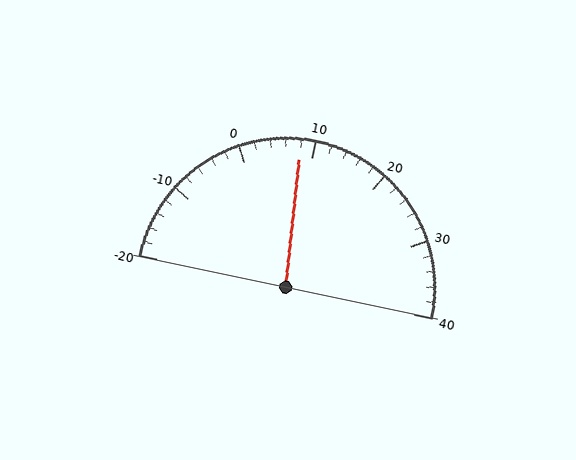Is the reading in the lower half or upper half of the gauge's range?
The reading is in the lower half of the range (-20 to 40).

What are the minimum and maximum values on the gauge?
The gauge ranges from -20 to 40.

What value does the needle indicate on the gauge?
The needle indicates approximately 8.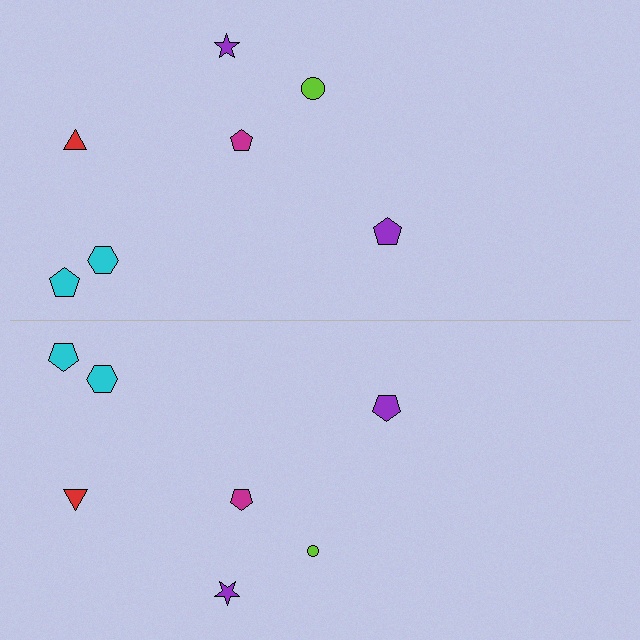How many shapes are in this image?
There are 14 shapes in this image.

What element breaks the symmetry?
The lime circle on the bottom side has a different size than its mirror counterpart.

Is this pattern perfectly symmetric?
No, the pattern is not perfectly symmetric. The lime circle on the bottom side has a different size than its mirror counterpart.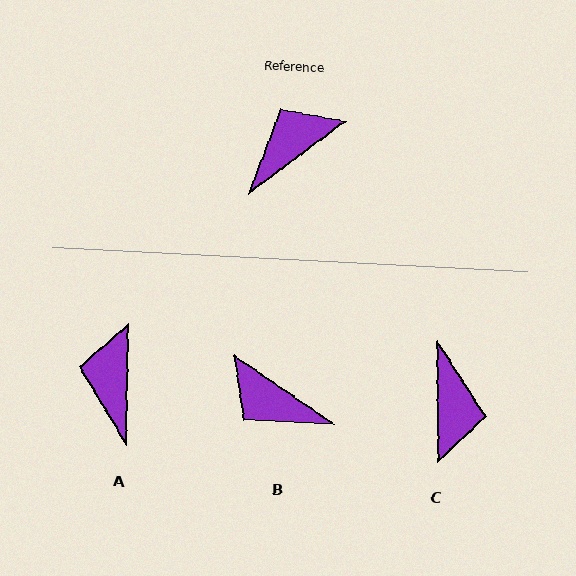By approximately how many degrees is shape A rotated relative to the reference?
Approximately 52 degrees counter-clockwise.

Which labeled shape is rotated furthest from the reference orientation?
C, about 127 degrees away.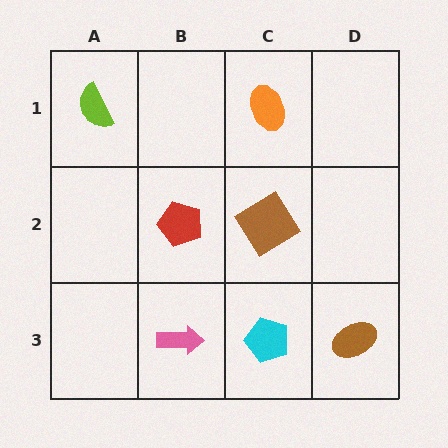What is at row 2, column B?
A red pentagon.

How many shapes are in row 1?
2 shapes.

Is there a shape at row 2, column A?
No, that cell is empty.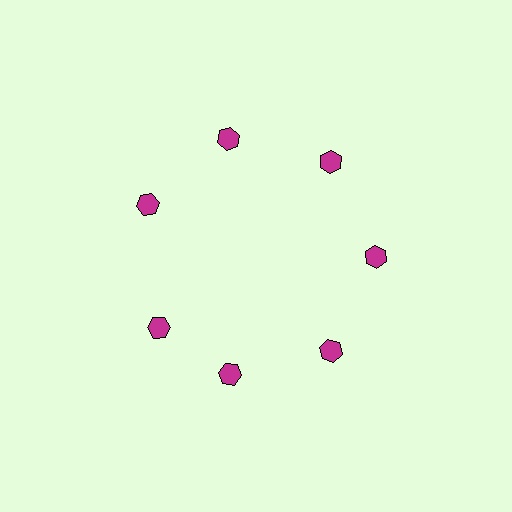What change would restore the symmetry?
The symmetry would be restored by rotating it back into even spacing with its neighbors so that all 7 hexagons sit at equal angles and equal distance from the center.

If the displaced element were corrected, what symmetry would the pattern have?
It would have 7-fold rotational symmetry — the pattern would map onto itself every 51 degrees.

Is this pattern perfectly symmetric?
No. The 7 magenta hexagons are arranged in a ring, but one element near the 8 o'clock position is rotated out of alignment along the ring, breaking the 7-fold rotational symmetry.